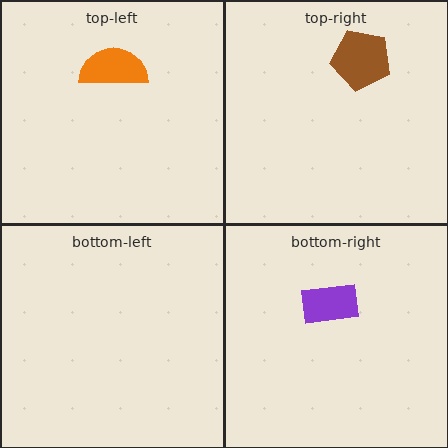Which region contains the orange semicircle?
The top-left region.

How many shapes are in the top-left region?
1.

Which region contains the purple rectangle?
The bottom-right region.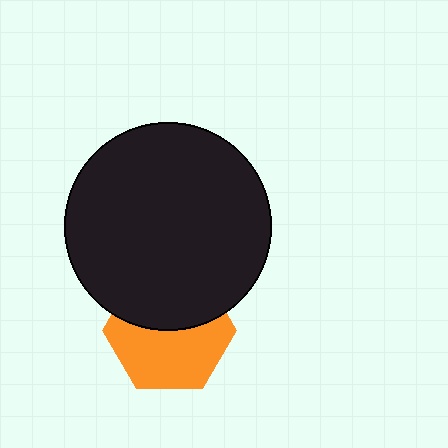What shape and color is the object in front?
The object in front is a black circle.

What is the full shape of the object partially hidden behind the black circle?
The partially hidden object is an orange hexagon.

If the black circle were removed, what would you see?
You would see the complete orange hexagon.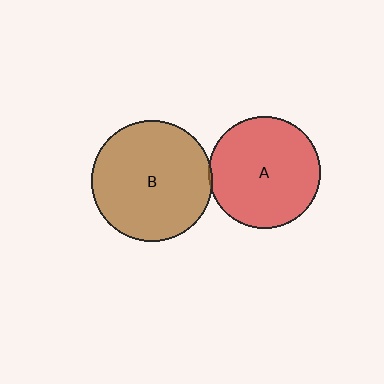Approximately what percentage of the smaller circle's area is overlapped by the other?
Approximately 5%.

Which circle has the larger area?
Circle B (brown).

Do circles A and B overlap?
Yes.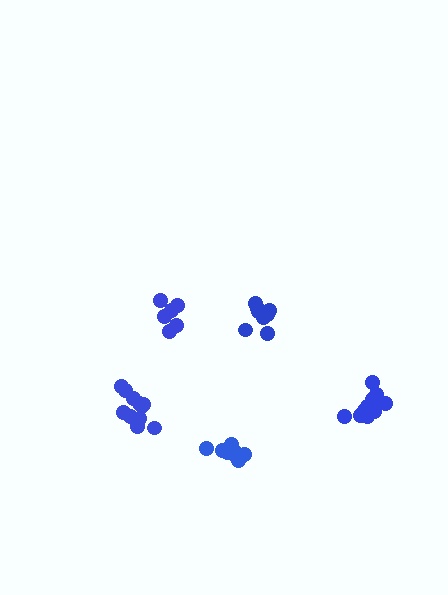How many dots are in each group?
Group 1: 8 dots, Group 2: 6 dots, Group 3: 12 dots, Group 4: 11 dots, Group 5: 10 dots (47 total).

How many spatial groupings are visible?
There are 5 spatial groupings.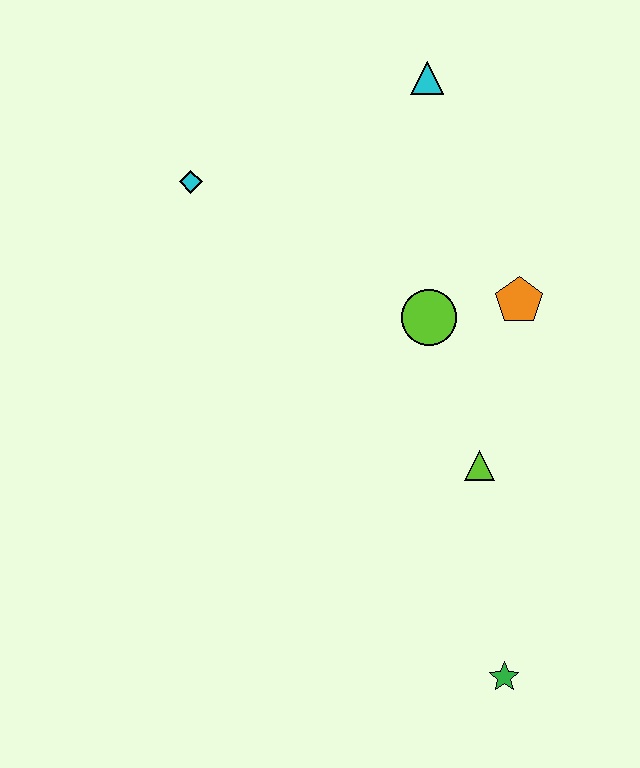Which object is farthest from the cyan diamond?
The green star is farthest from the cyan diamond.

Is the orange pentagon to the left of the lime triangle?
No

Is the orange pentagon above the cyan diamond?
No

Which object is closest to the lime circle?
The orange pentagon is closest to the lime circle.